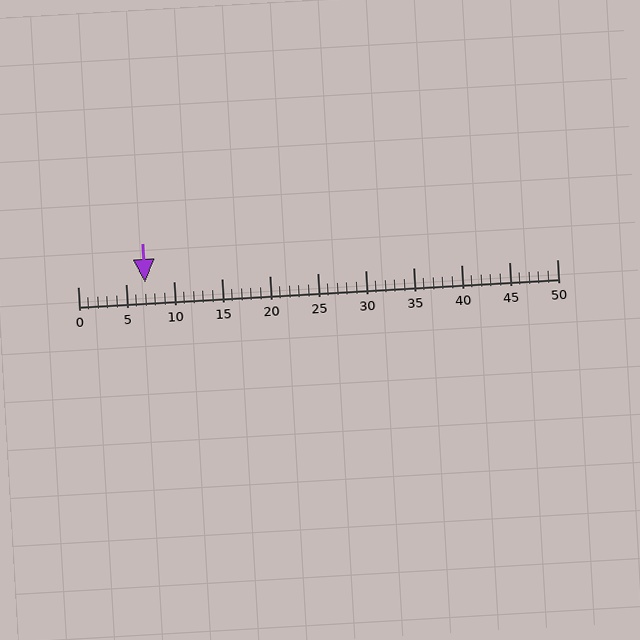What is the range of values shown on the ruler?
The ruler shows values from 0 to 50.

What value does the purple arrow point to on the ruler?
The purple arrow points to approximately 7.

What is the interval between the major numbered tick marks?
The major tick marks are spaced 5 units apart.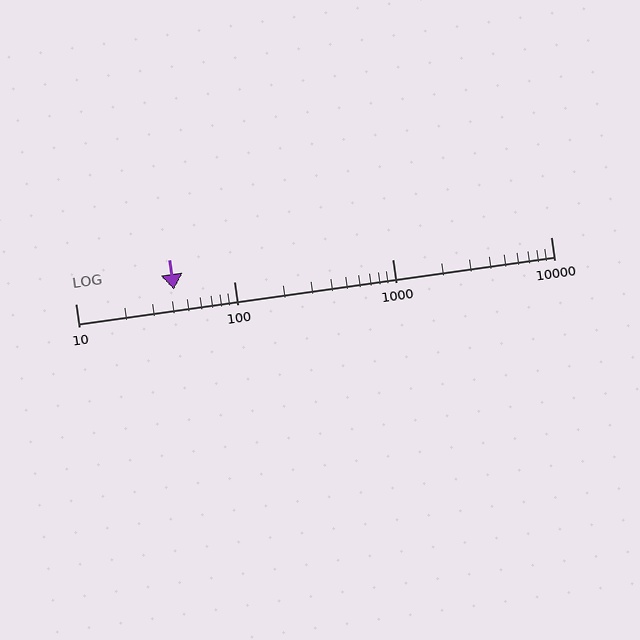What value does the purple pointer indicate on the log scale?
The pointer indicates approximately 42.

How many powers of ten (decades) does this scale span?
The scale spans 3 decades, from 10 to 10000.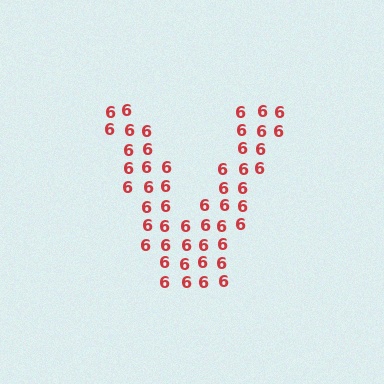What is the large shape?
The large shape is the letter V.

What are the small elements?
The small elements are digit 6's.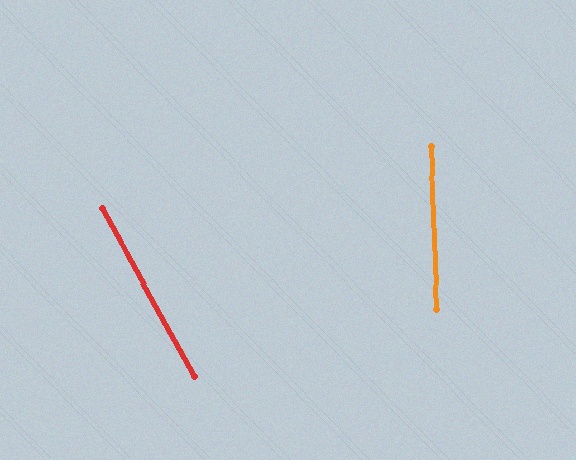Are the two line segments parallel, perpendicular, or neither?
Neither parallel nor perpendicular — they differ by about 27°.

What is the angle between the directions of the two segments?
Approximately 27 degrees.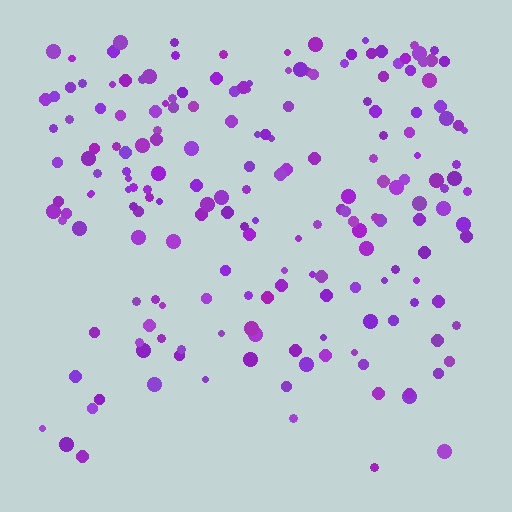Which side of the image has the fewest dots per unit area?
The bottom.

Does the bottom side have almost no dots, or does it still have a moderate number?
Still a moderate number, just noticeably fewer than the top.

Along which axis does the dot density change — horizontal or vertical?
Vertical.